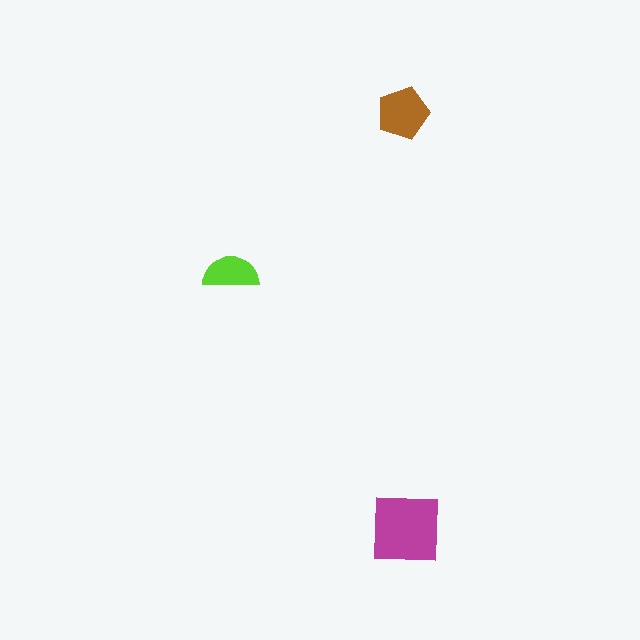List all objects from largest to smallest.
The magenta square, the brown pentagon, the lime semicircle.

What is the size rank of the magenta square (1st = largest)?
1st.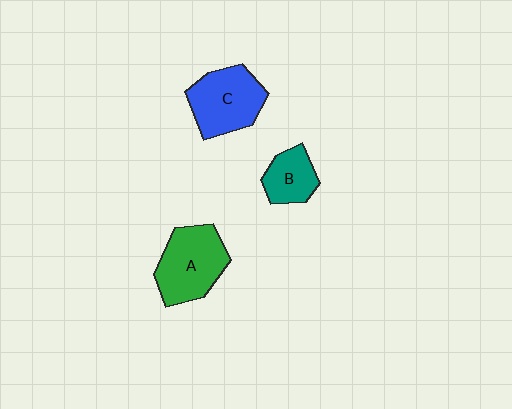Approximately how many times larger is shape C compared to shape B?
Approximately 1.7 times.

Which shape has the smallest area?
Shape B (teal).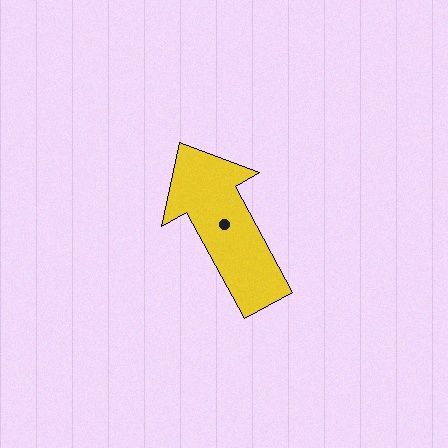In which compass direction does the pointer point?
Northwest.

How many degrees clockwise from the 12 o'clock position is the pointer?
Approximately 331 degrees.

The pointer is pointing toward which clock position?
Roughly 11 o'clock.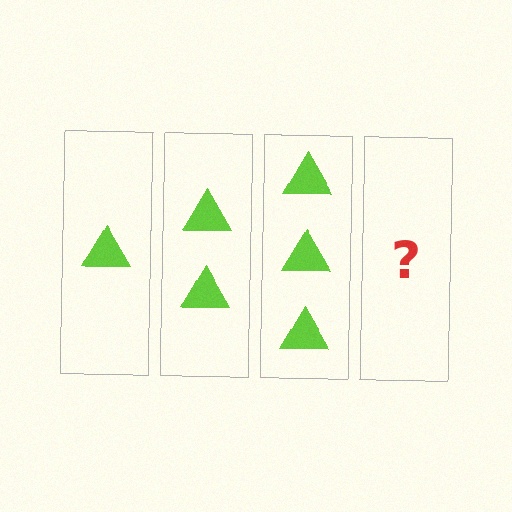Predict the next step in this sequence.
The next step is 4 triangles.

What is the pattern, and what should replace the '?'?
The pattern is that each step adds one more triangle. The '?' should be 4 triangles.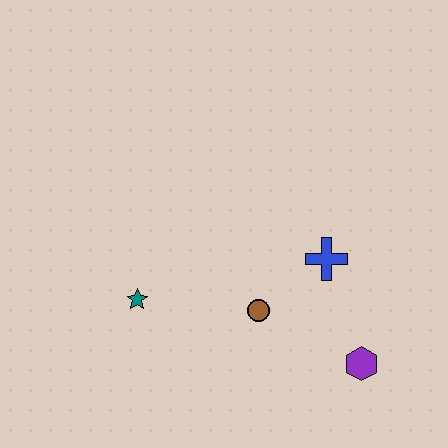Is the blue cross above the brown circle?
Yes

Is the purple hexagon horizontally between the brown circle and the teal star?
No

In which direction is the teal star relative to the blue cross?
The teal star is to the left of the blue cross.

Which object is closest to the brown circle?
The blue cross is closest to the brown circle.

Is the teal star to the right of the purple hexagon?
No